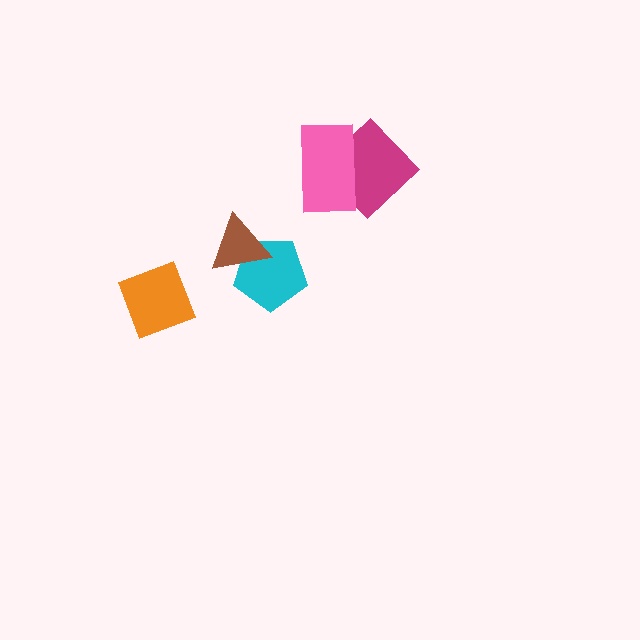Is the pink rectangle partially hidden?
No, no other shape covers it.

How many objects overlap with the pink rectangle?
1 object overlaps with the pink rectangle.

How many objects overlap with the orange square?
0 objects overlap with the orange square.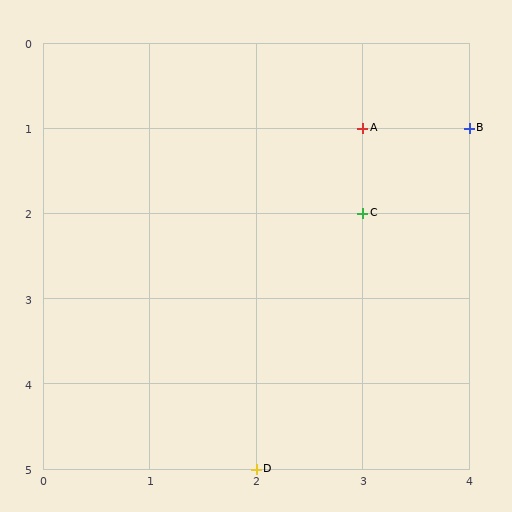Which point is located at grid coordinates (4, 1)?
Point B is at (4, 1).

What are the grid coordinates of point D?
Point D is at grid coordinates (2, 5).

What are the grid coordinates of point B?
Point B is at grid coordinates (4, 1).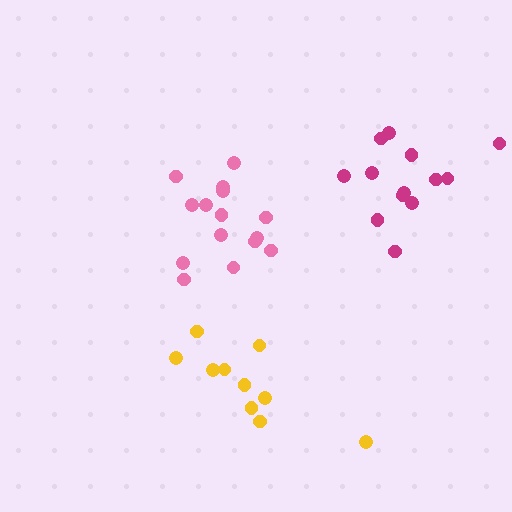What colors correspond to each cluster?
The clusters are colored: magenta, pink, yellow.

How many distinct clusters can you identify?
There are 3 distinct clusters.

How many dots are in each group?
Group 1: 13 dots, Group 2: 15 dots, Group 3: 10 dots (38 total).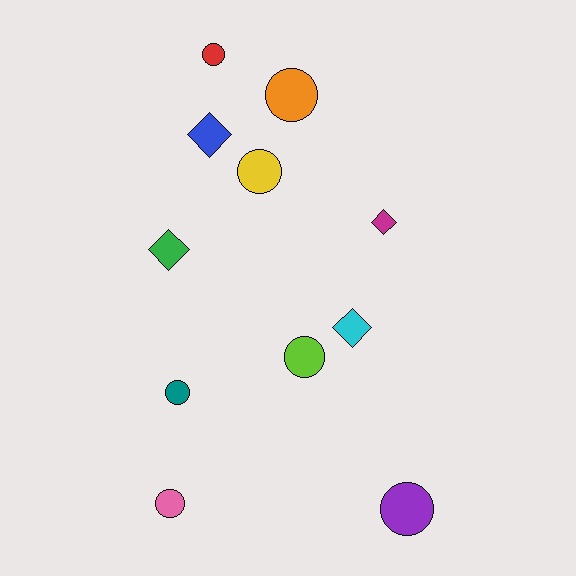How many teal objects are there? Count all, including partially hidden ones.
There is 1 teal object.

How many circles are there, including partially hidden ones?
There are 7 circles.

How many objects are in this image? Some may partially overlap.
There are 11 objects.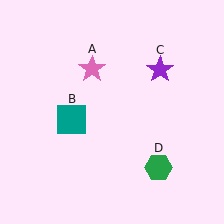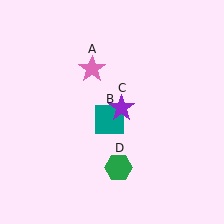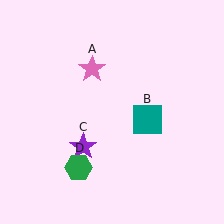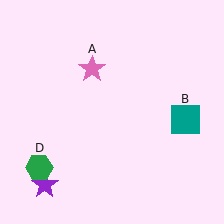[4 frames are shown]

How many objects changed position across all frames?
3 objects changed position: teal square (object B), purple star (object C), green hexagon (object D).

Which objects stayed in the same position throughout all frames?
Pink star (object A) remained stationary.